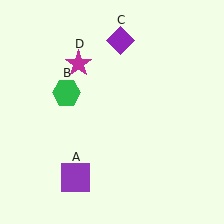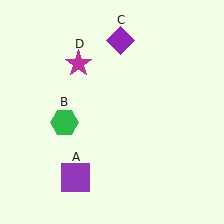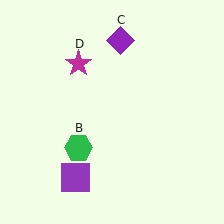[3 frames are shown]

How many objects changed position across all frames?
1 object changed position: green hexagon (object B).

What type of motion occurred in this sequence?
The green hexagon (object B) rotated counterclockwise around the center of the scene.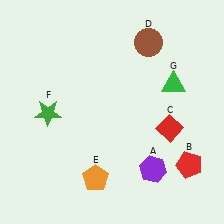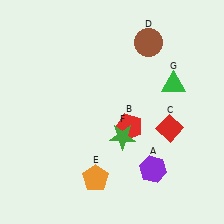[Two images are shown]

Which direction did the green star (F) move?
The green star (F) moved right.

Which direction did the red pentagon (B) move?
The red pentagon (B) moved left.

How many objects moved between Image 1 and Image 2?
2 objects moved between the two images.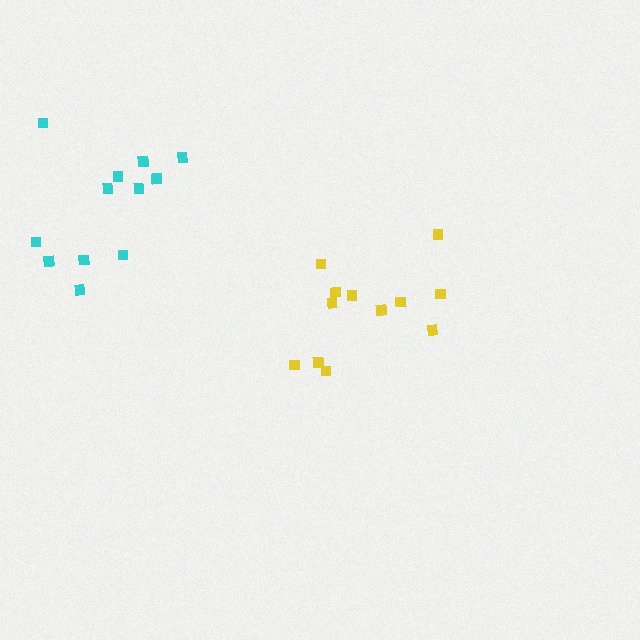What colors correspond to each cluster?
The clusters are colored: yellow, cyan.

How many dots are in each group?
Group 1: 12 dots, Group 2: 12 dots (24 total).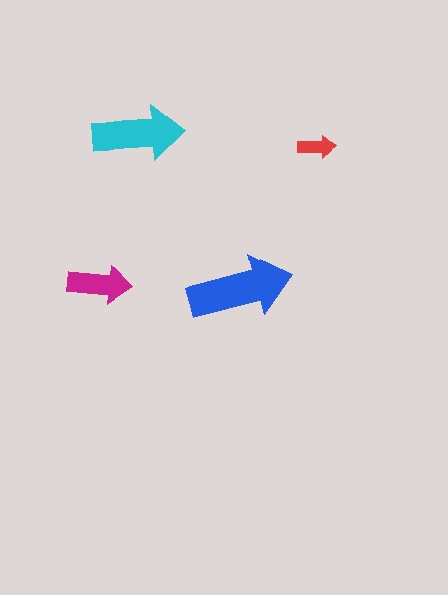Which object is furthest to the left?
The magenta arrow is leftmost.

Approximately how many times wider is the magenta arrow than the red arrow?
About 1.5 times wider.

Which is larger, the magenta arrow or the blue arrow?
The blue one.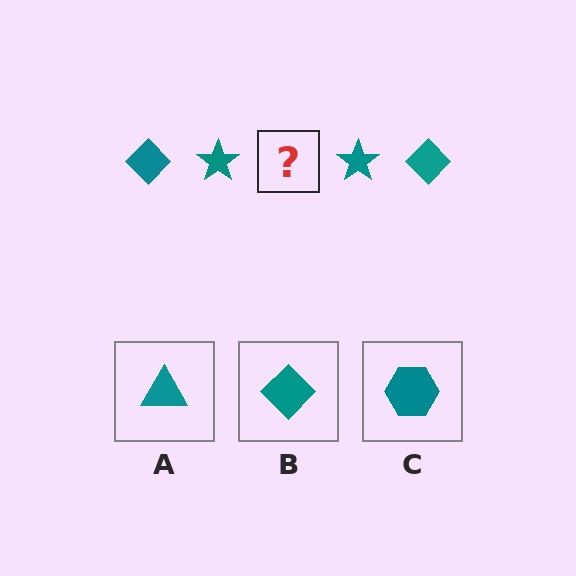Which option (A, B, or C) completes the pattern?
B.